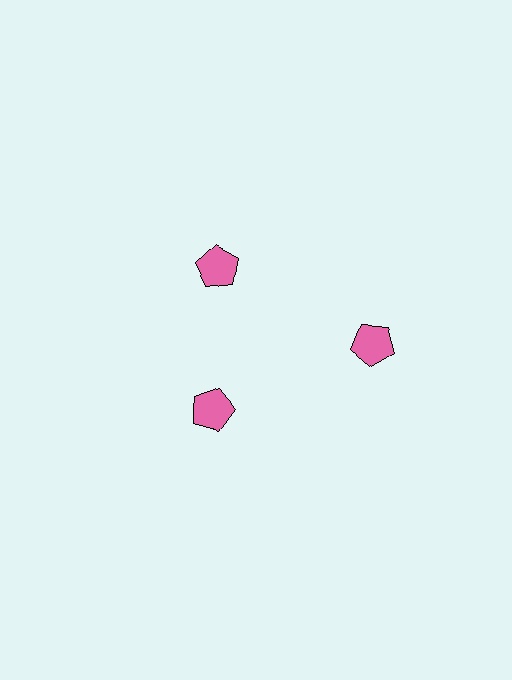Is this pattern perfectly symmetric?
No. The 3 pink pentagons are arranged in a ring, but one element near the 3 o'clock position is pushed outward from the center, breaking the 3-fold rotational symmetry.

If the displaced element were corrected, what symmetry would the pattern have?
It would have 3-fold rotational symmetry — the pattern would map onto itself every 120 degrees.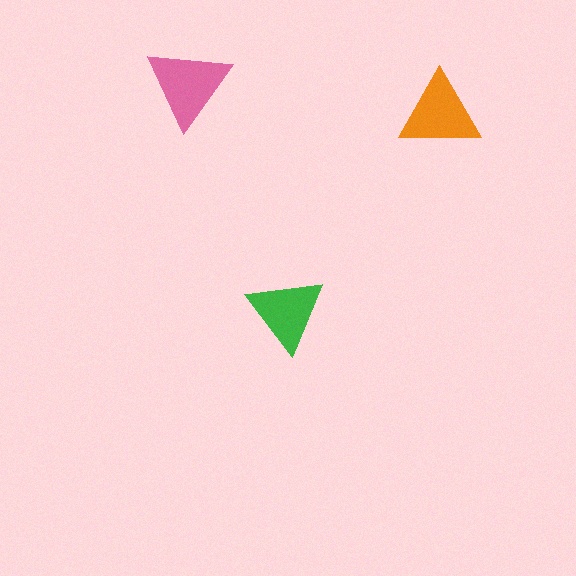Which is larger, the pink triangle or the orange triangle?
The pink one.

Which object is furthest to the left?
The pink triangle is leftmost.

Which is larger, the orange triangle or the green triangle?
The orange one.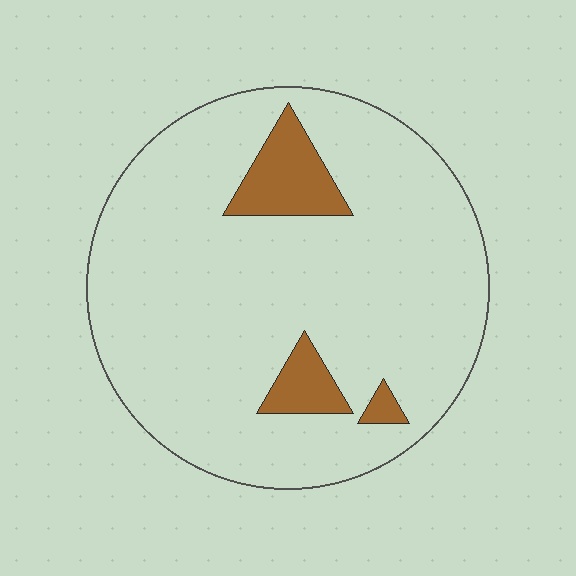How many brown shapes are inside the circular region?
3.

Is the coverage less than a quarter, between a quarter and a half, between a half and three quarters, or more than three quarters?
Less than a quarter.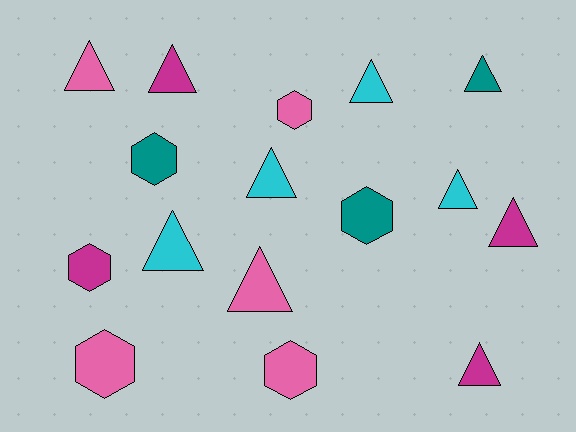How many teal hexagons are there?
There are 2 teal hexagons.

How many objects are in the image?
There are 16 objects.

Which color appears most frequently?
Pink, with 5 objects.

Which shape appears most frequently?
Triangle, with 10 objects.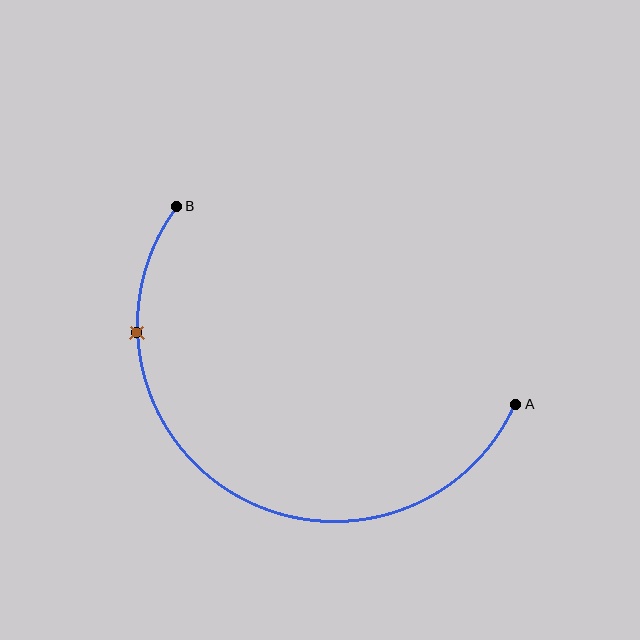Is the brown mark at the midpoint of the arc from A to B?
No. The brown mark lies on the arc but is closer to endpoint B. The arc midpoint would be at the point on the curve equidistant along the arc from both A and B.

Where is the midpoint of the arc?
The arc midpoint is the point on the curve farthest from the straight line joining A and B. It sits below that line.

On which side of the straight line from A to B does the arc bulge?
The arc bulges below the straight line connecting A and B.